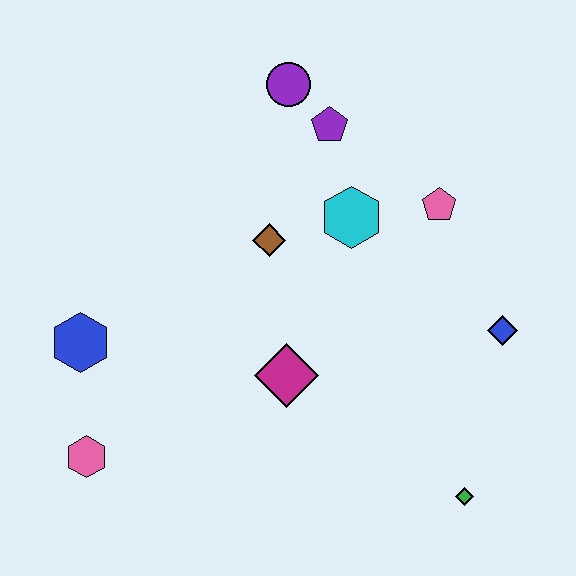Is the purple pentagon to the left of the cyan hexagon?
Yes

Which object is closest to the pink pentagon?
The cyan hexagon is closest to the pink pentagon.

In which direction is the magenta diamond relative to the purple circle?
The magenta diamond is below the purple circle.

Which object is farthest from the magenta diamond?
The purple circle is farthest from the magenta diamond.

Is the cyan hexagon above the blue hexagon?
Yes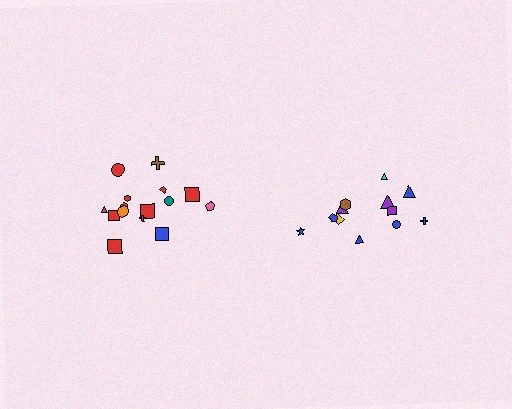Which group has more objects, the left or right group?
The left group.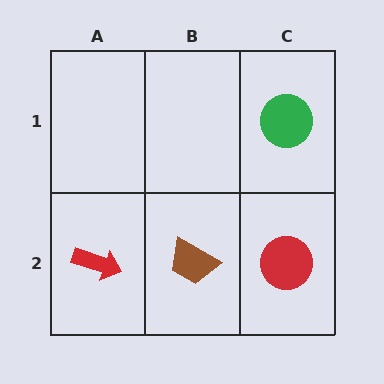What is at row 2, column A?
A red arrow.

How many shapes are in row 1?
1 shape.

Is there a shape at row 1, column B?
No, that cell is empty.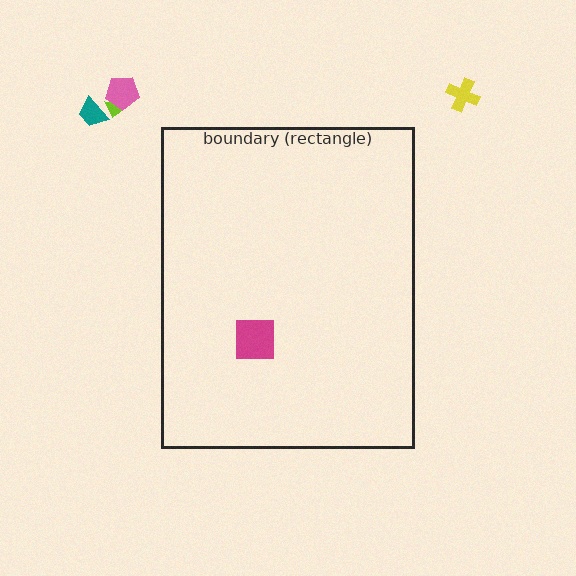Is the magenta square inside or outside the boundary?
Inside.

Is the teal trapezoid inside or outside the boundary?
Outside.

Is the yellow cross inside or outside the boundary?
Outside.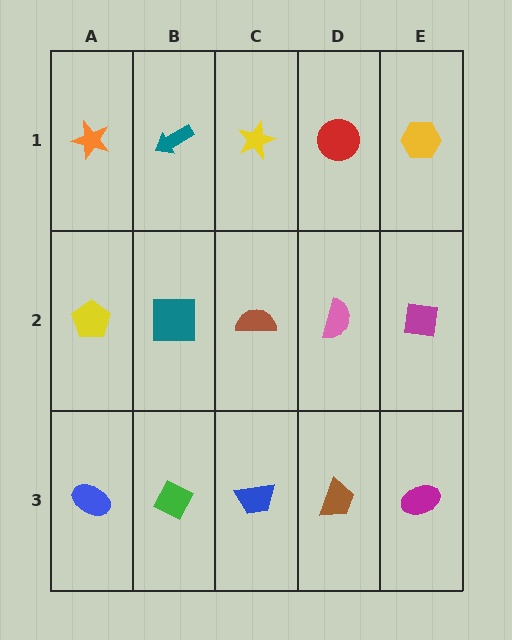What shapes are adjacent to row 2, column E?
A yellow hexagon (row 1, column E), a magenta ellipse (row 3, column E), a pink semicircle (row 2, column D).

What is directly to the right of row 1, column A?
A teal arrow.